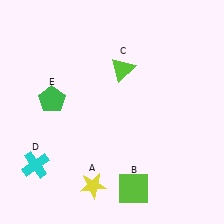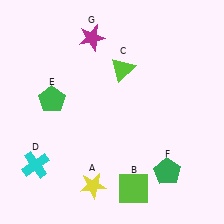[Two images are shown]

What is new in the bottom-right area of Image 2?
A green pentagon (F) was added in the bottom-right area of Image 2.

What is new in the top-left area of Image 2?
A magenta star (G) was added in the top-left area of Image 2.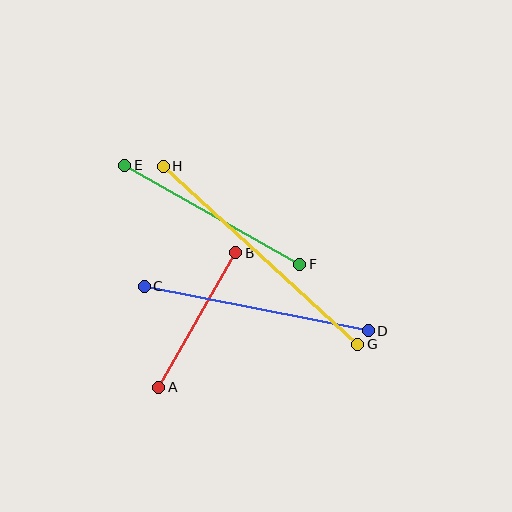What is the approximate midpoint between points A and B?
The midpoint is at approximately (197, 320) pixels.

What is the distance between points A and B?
The distance is approximately 155 pixels.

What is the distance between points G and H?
The distance is approximately 264 pixels.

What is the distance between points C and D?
The distance is approximately 228 pixels.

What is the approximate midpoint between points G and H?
The midpoint is at approximately (260, 255) pixels.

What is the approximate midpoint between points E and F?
The midpoint is at approximately (212, 215) pixels.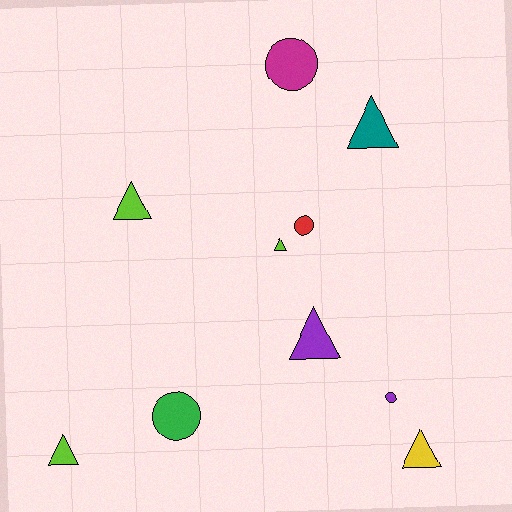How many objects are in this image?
There are 10 objects.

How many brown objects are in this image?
There are no brown objects.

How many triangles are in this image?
There are 6 triangles.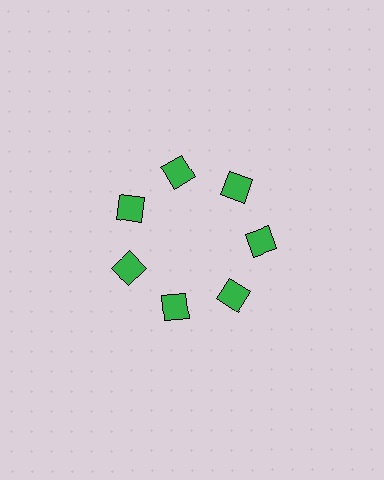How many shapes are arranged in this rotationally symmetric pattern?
There are 7 shapes, arranged in 7 groups of 1.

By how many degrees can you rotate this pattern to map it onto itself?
The pattern maps onto itself every 51 degrees of rotation.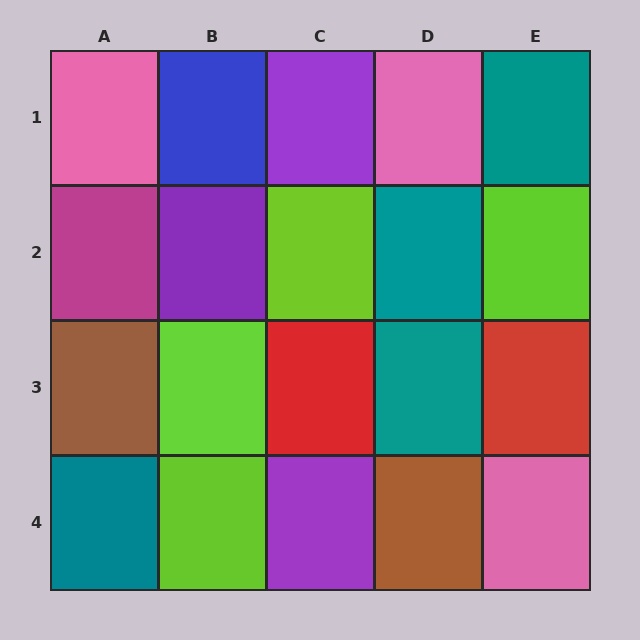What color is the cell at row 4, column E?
Pink.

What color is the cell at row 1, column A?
Pink.